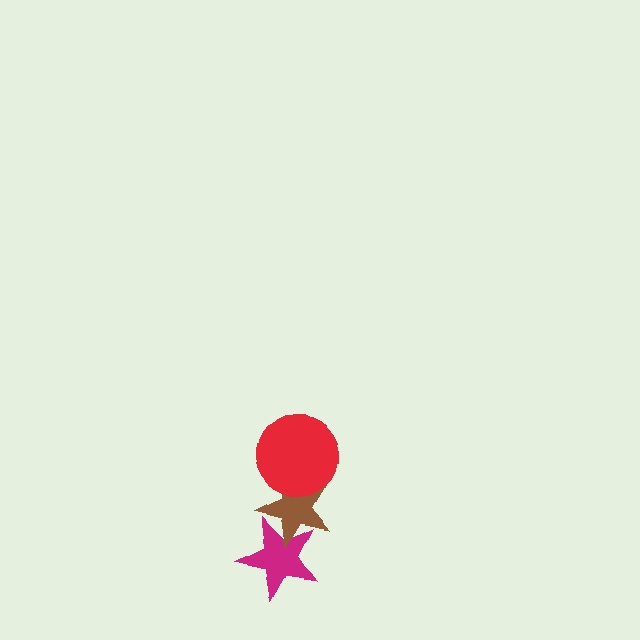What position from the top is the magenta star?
The magenta star is 3rd from the top.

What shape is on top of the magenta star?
The brown star is on top of the magenta star.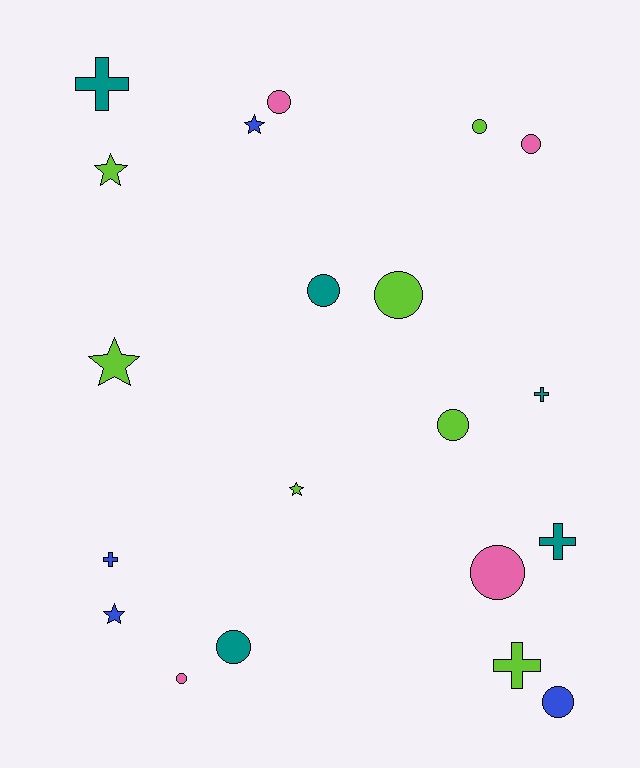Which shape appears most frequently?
Circle, with 10 objects.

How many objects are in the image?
There are 20 objects.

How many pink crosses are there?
There are no pink crosses.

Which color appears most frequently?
Lime, with 7 objects.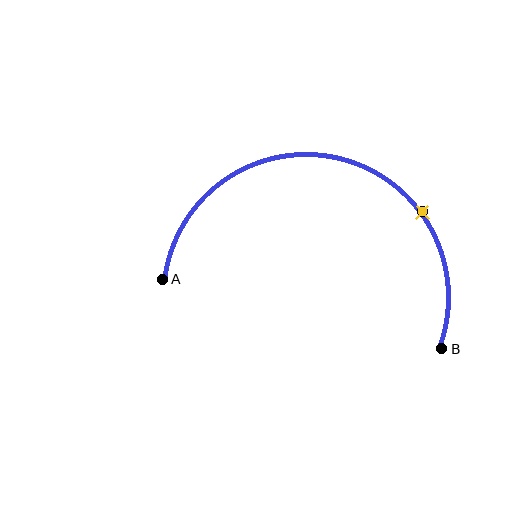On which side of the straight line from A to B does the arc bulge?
The arc bulges above the straight line connecting A and B.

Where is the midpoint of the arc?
The arc midpoint is the point on the curve farthest from the straight line joining A and B. It sits above that line.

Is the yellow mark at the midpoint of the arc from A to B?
No. The yellow mark lies on the arc but is closer to endpoint B. The arc midpoint would be at the point on the curve equidistant along the arc from both A and B.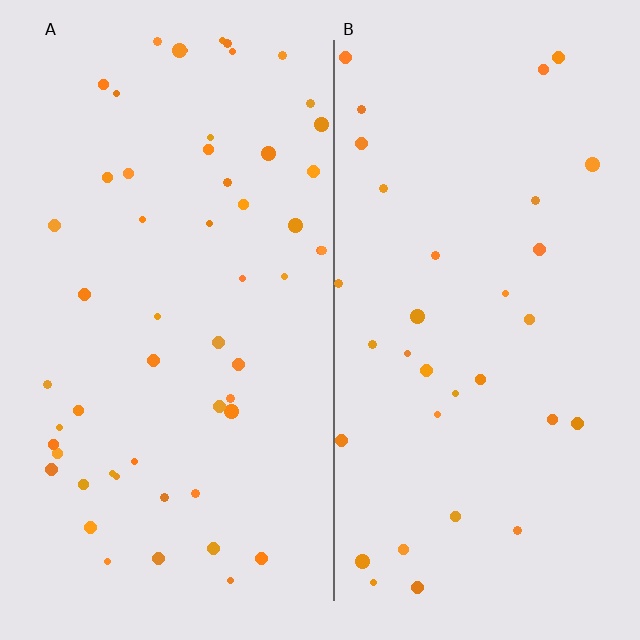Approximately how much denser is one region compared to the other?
Approximately 1.7× — region A over region B.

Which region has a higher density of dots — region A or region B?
A (the left).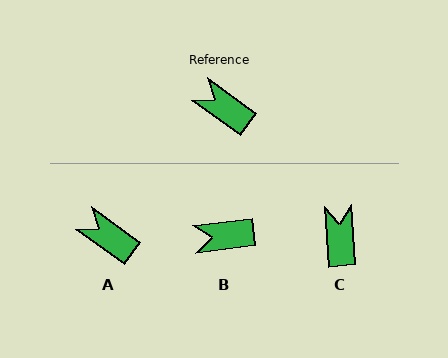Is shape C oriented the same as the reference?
No, it is off by about 50 degrees.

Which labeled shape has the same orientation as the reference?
A.